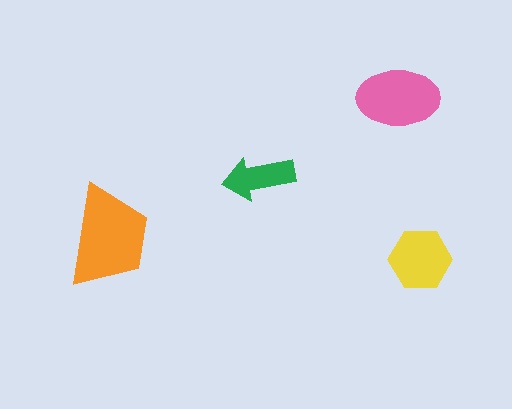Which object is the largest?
The orange trapezoid.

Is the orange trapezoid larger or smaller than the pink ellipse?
Larger.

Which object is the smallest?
The green arrow.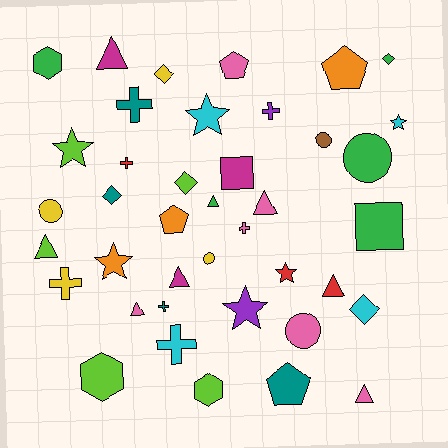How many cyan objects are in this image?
There are 4 cyan objects.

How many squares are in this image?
There are 2 squares.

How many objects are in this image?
There are 40 objects.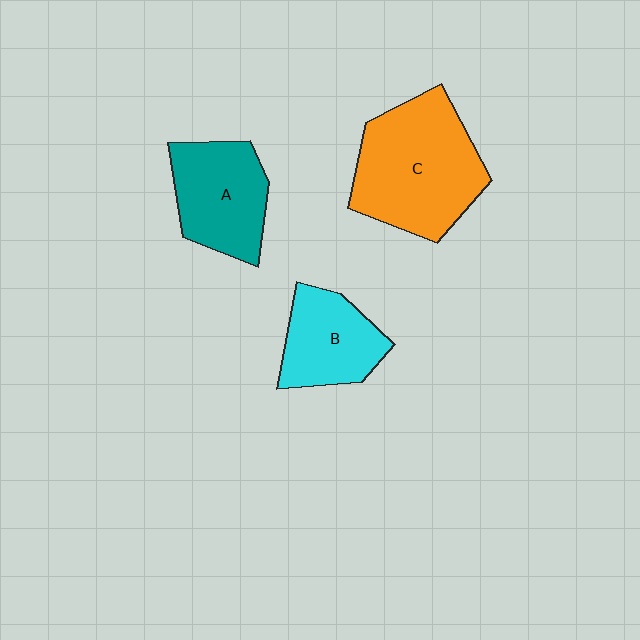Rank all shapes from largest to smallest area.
From largest to smallest: C (orange), A (teal), B (cyan).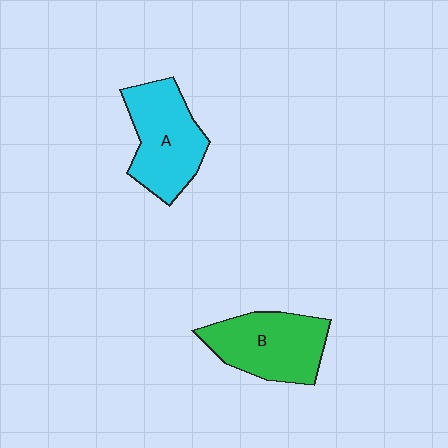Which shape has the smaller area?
Shape A (cyan).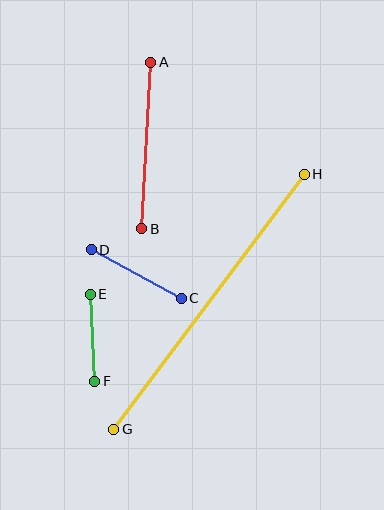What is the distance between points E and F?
The distance is approximately 87 pixels.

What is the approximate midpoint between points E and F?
The midpoint is at approximately (92, 338) pixels.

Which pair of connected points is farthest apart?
Points G and H are farthest apart.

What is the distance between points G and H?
The distance is approximately 318 pixels.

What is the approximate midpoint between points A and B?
The midpoint is at approximately (146, 146) pixels.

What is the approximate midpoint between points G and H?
The midpoint is at approximately (209, 302) pixels.